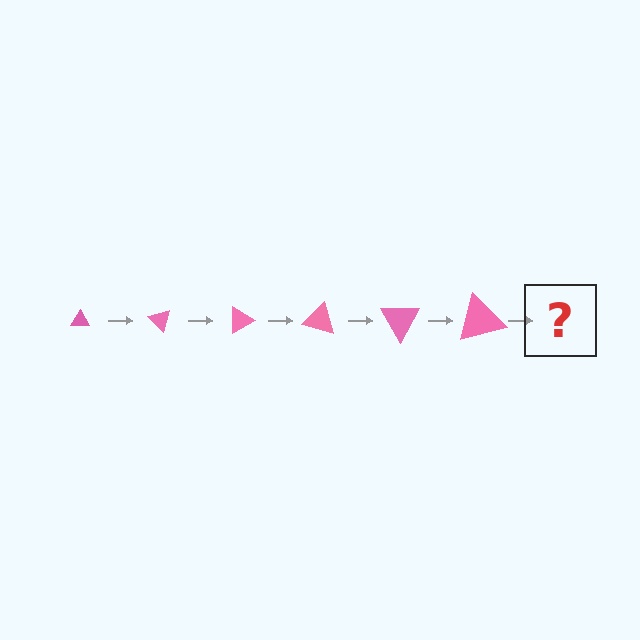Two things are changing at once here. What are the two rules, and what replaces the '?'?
The two rules are that the triangle grows larger each step and it rotates 45 degrees each step. The '?' should be a triangle, larger than the previous one and rotated 270 degrees from the start.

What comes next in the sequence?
The next element should be a triangle, larger than the previous one and rotated 270 degrees from the start.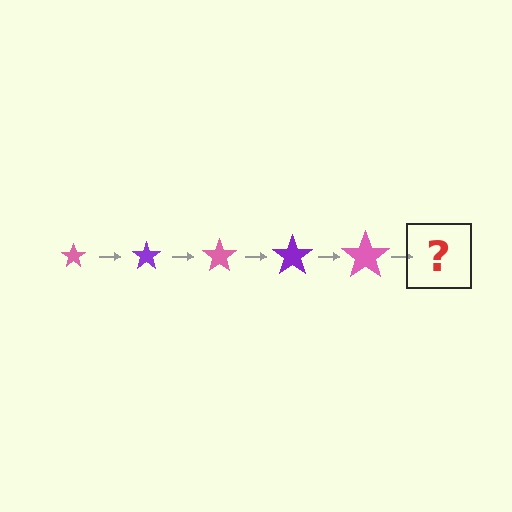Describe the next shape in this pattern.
It should be a purple star, larger than the previous one.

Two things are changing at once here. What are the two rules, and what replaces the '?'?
The two rules are that the star grows larger each step and the color cycles through pink and purple. The '?' should be a purple star, larger than the previous one.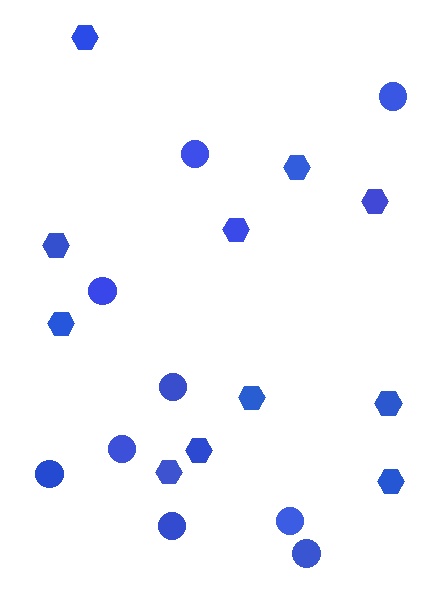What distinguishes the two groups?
There are 2 groups: one group of hexagons (11) and one group of circles (9).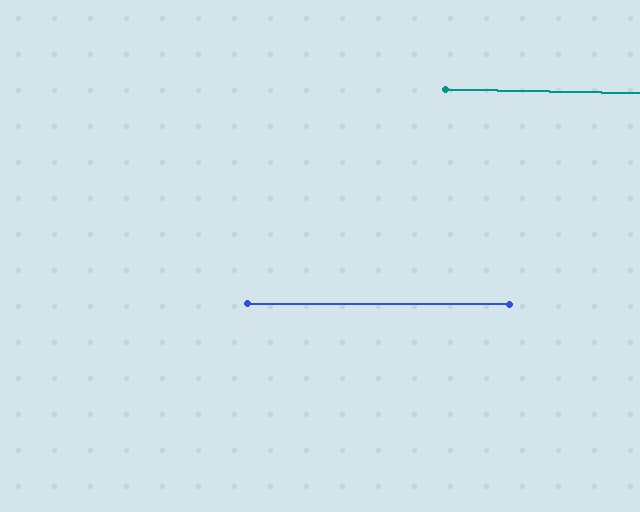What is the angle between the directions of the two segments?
Approximately 1 degree.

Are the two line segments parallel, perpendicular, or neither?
Parallel — their directions differ by only 0.8°.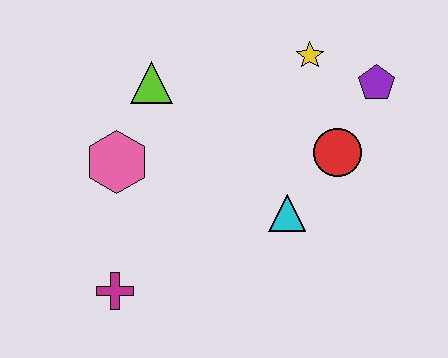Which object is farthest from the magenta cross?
The purple pentagon is farthest from the magenta cross.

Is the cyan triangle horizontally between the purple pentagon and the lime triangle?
Yes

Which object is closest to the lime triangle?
The pink hexagon is closest to the lime triangle.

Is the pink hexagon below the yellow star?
Yes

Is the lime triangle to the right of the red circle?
No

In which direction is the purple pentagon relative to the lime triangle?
The purple pentagon is to the right of the lime triangle.